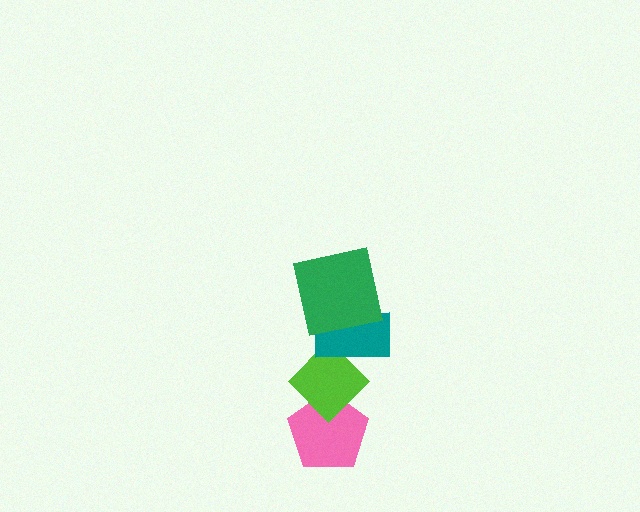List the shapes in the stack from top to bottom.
From top to bottom: the green square, the teal rectangle, the lime diamond, the pink pentagon.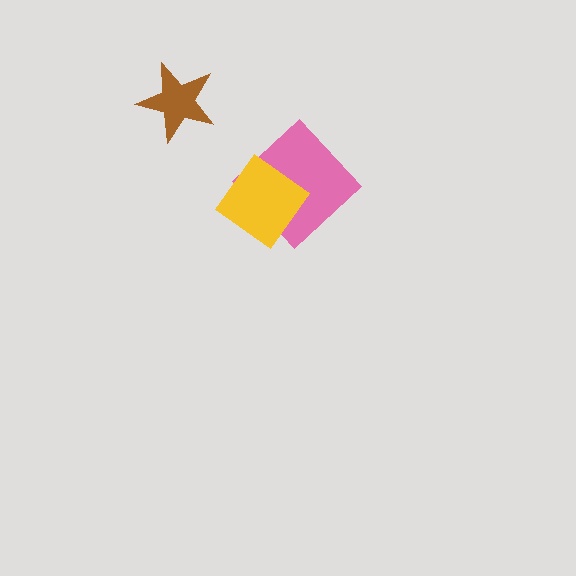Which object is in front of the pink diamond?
The yellow diamond is in front of the pink diamond.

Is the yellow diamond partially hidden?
No, no other shape covers it.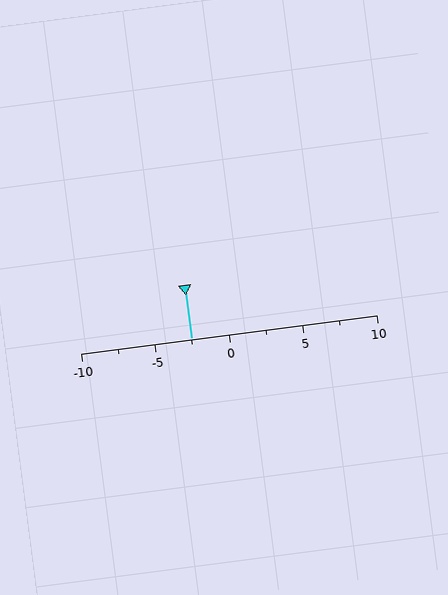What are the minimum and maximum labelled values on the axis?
The axis runs from -10 to 10.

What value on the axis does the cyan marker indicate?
The marker indicates approximately -2.5.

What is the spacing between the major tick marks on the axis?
The major ticks are spaced 5 apart.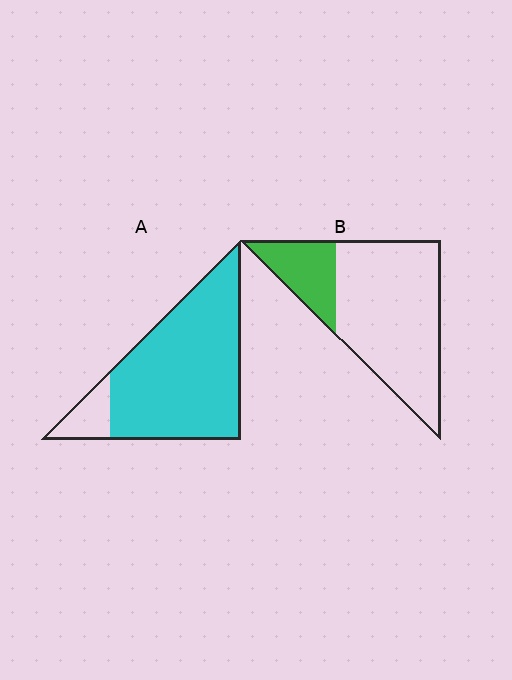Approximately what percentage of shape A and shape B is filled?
A is approximately 90% and B is approximately 25%.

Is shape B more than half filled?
No.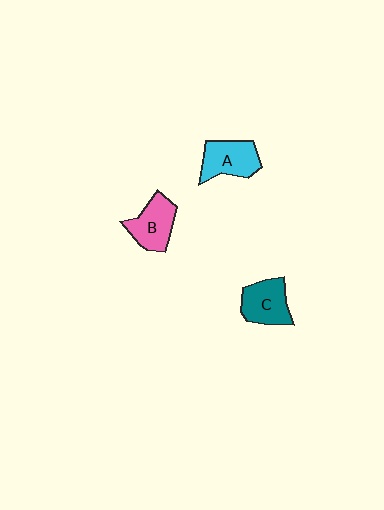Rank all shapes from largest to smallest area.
From largest to smallest: A (cyan), B (pink), C (teal).